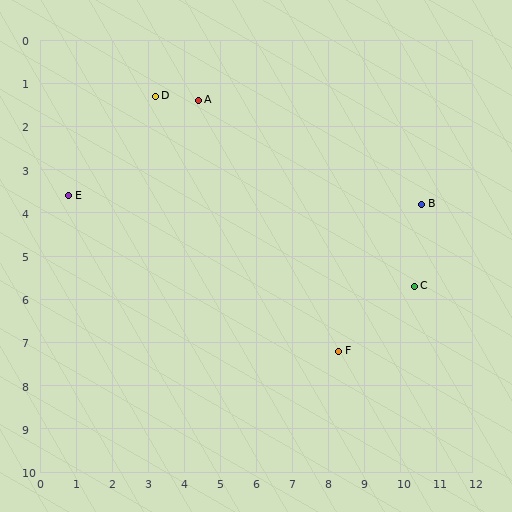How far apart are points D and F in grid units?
Points D and F are about 7.8 grid units apart.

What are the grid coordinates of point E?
Point E is at approximately (0.8, 3.6).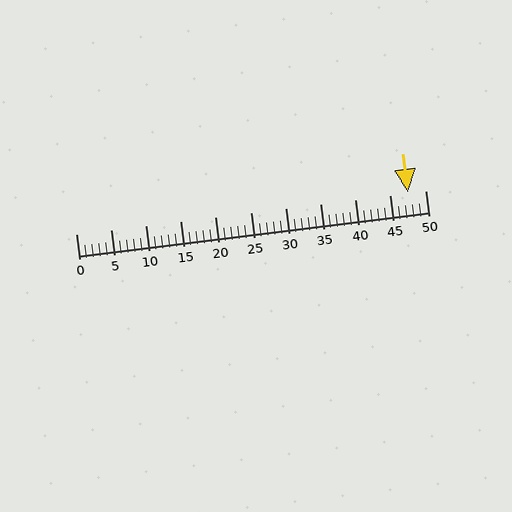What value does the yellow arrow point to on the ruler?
The yellow arrow points to approximately 48.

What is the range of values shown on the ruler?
The ruler shows values from 0 to 50.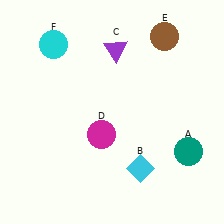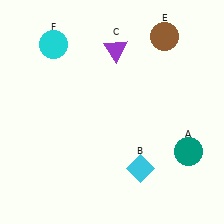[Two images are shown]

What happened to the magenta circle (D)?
The magenta circle (D) was removed in Image 2. It was in the bottom-left area of Image 1.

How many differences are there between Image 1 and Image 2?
There is 1 difference between the two images.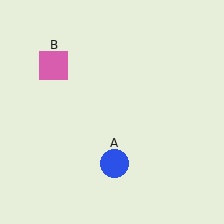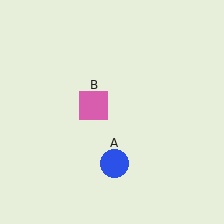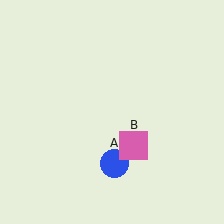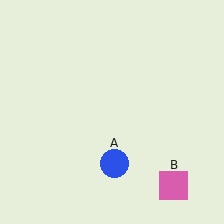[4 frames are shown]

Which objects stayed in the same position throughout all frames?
Blue circle (object A) remained stationary.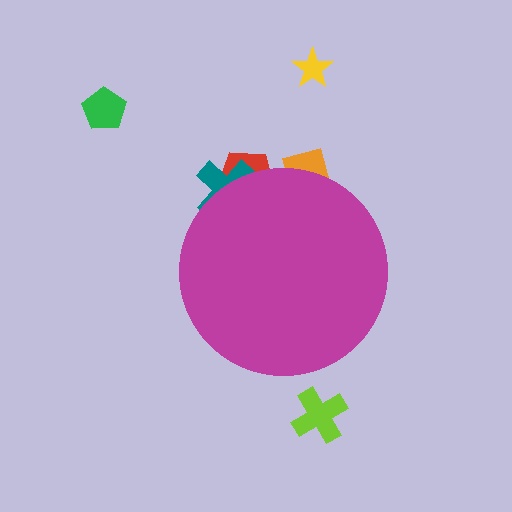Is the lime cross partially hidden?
No, the lime cross is fully visible.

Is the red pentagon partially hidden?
Yes, the red pentagon is partially hidden behind the magenta circle.